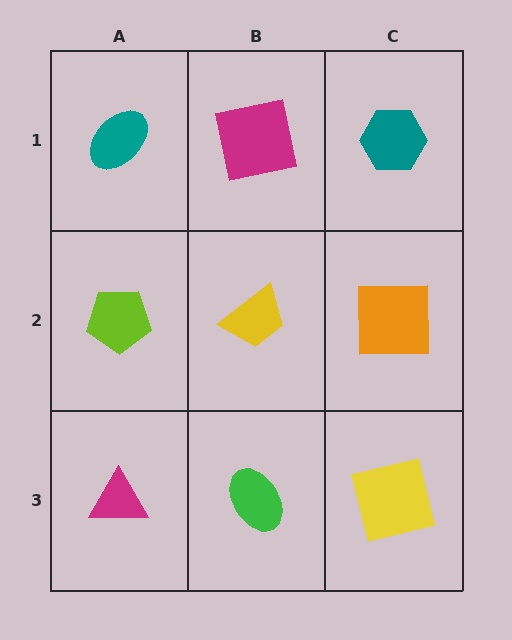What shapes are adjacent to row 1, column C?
An orange square (row 2, column C), a magenta square (row 1, column B).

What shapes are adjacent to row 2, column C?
A teal hexagon (row 1, column C), a yellow square (row 3, column C), a yellow trapezoid (row 2, column B).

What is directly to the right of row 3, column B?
A yellow square.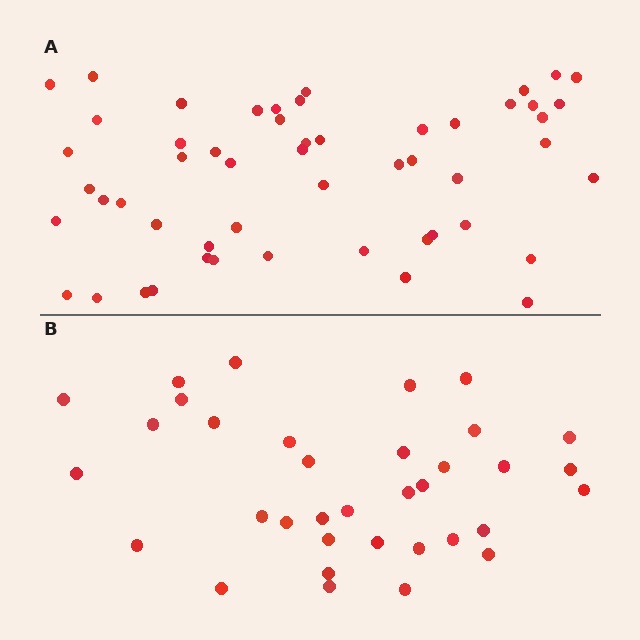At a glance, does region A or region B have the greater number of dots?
Region A (the top region) has more dots.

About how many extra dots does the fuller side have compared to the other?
Region A has approximately 20 more dots than region B.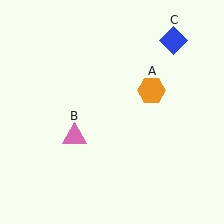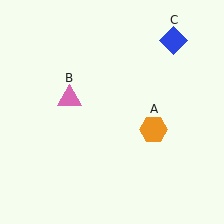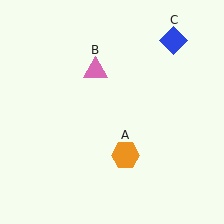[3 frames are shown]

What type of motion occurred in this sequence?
The orange hexagon (object A), pink triangle (object B) rotated clockwise around the center of the scene.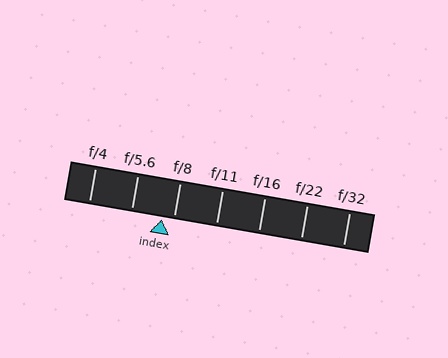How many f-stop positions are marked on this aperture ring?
There are 7 f-stop positions marked.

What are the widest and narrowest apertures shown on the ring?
The widest aperture shown is f/4 and the narrowest is f/32.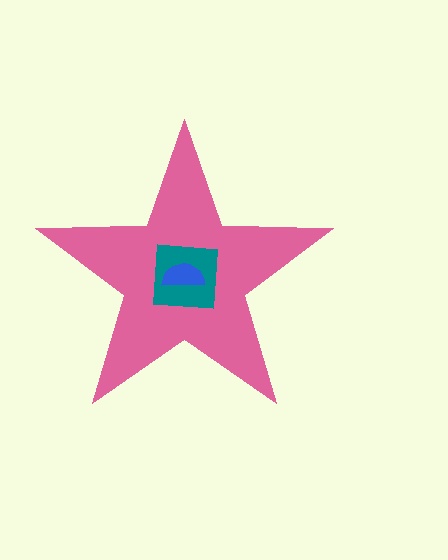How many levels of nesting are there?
3.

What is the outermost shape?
The pink star.